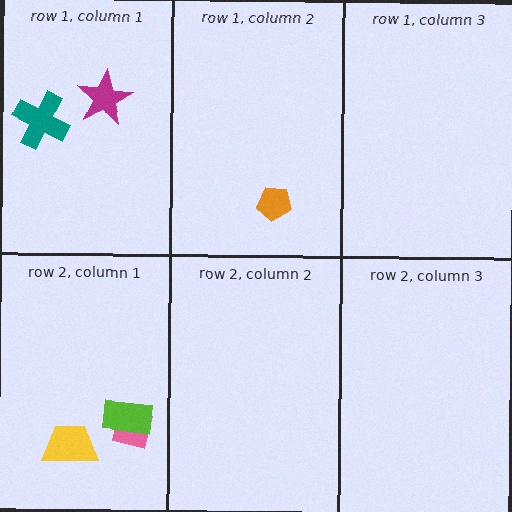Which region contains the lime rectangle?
The row 2, column 1 region.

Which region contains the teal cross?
The row 1, column 1 region.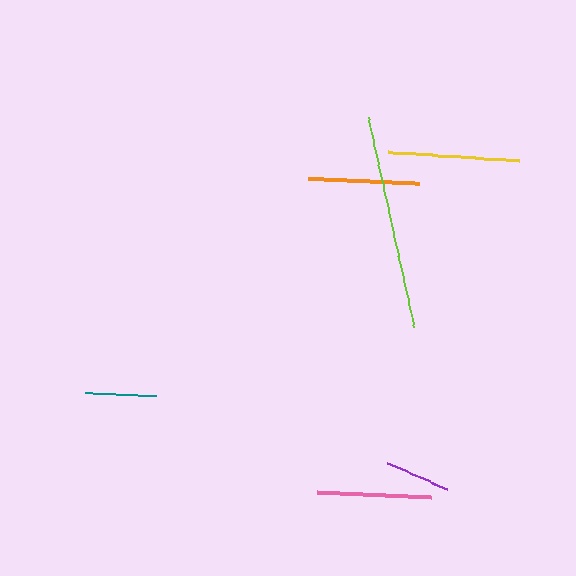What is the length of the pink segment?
The pink segment is approximately 114 pixels long.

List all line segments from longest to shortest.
From longest to shortest: lime, yellow, pink, orange, teal, purple.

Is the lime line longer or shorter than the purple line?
The lime line is longer than the purple line.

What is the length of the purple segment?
The purple segment is approximately 66 pixels long.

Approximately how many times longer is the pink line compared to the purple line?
The pink line is approximately 1.7 times the length of the purple line.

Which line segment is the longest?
The lime line is the longest at approximately 215 pixels.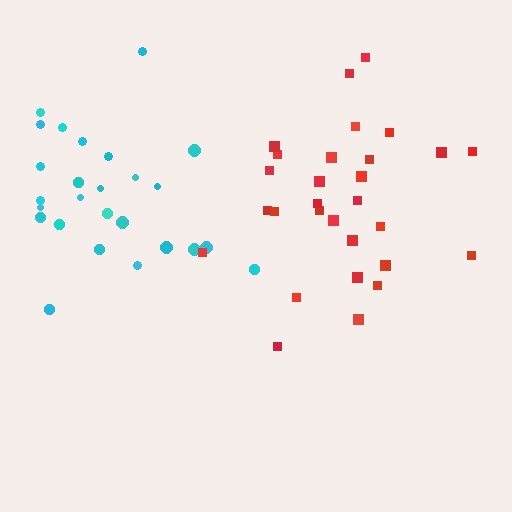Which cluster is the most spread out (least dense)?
Cyan.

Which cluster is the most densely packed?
Red.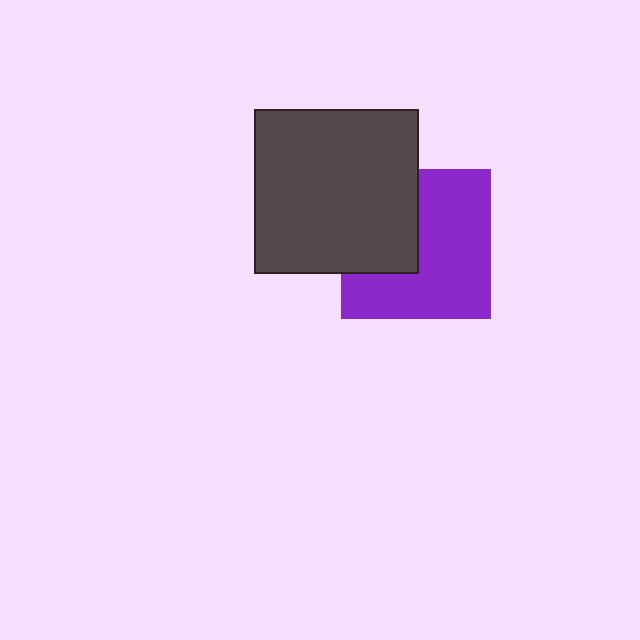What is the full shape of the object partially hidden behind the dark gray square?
The partially hidden object is a purple square.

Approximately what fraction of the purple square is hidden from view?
Roughly 36% of the purple square is hidden behind the dark gray square.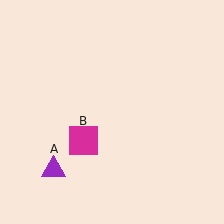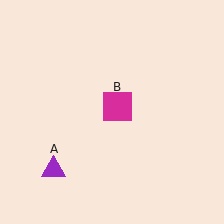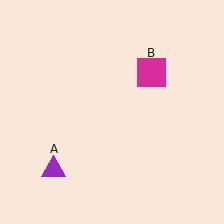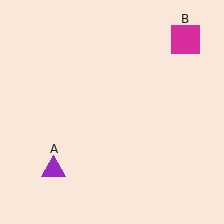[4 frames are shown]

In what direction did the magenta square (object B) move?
The magenta square (object B) moved up and to the right.